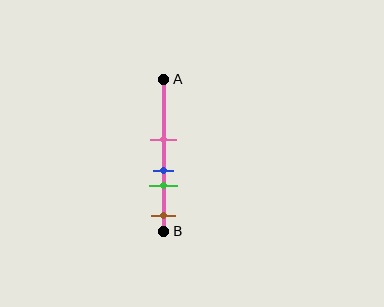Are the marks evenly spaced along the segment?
No, the marks are not evenly spaced.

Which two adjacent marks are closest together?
The blue and green marks are the closest adjacent pair.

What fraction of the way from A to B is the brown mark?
The brown mark is approximately 90% (0.9) of the way from A to B.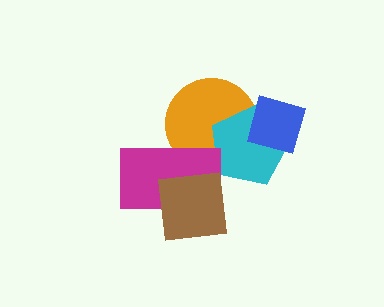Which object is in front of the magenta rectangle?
The brown square is in front of the magenta rectangle.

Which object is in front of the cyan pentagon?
The blue diamond is in front of the cyan pentagon.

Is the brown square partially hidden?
No, no other shape covers it.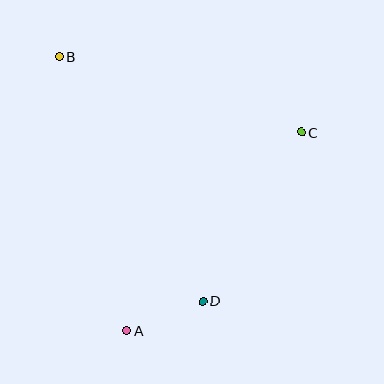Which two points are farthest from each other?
Points B and D are farthest from each other.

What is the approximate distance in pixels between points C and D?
The distance between C and D is approximately 196 pixels.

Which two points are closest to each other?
Points A and D are closest to each other.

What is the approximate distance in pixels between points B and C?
The distance between B and C is approximately 253 pixels.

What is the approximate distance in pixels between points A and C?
The distance between A and C is approximately 265 pixels.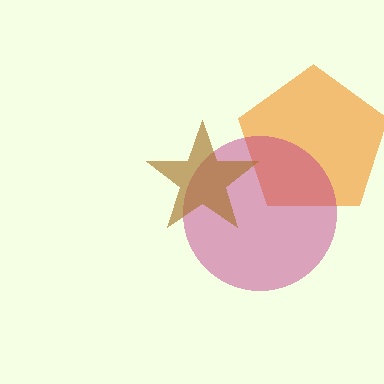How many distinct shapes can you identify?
There are 3 distinct shapes: an orange pentagon, a magenta circle, a brown star.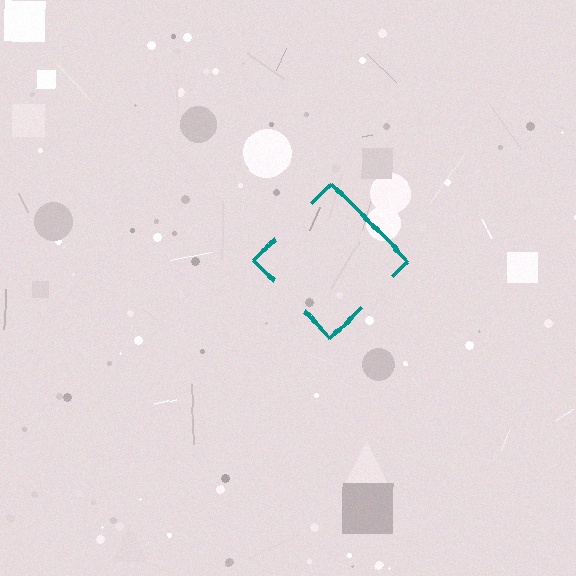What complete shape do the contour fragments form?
The contour fragments form a diamond.